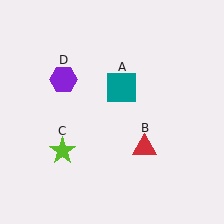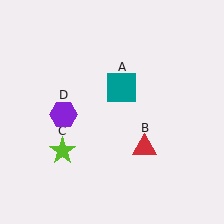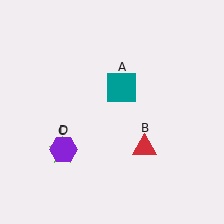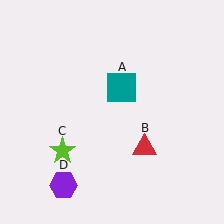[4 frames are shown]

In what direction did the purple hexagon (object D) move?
The purple hexagon (object D) moved down.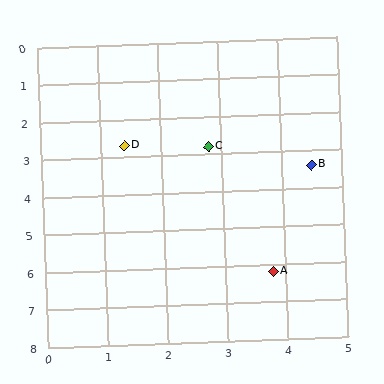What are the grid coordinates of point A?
Point A is at approximately (3.8, 6.2).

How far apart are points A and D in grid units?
Points A and D are about 4.2 grid units apart.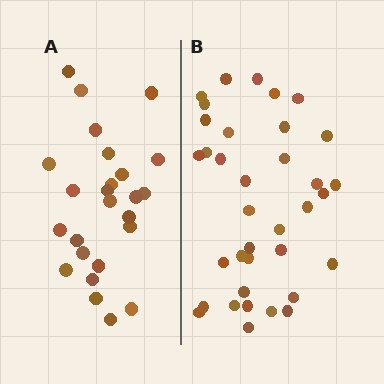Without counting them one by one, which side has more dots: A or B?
Region B (the right region) has more dots.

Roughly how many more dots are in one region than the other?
Region B has roughly 12 or so more dots than region A.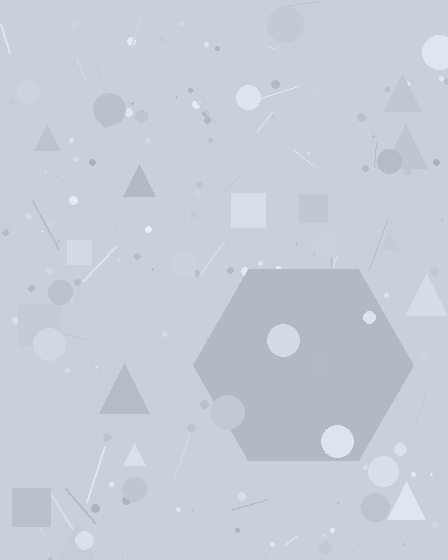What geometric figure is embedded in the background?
A hexagon is embedded in the background.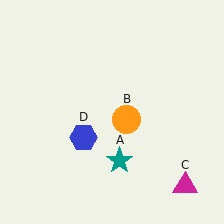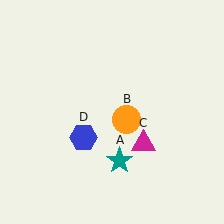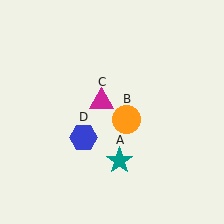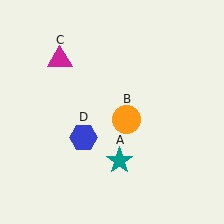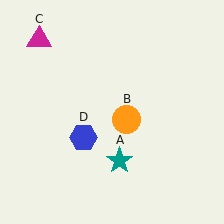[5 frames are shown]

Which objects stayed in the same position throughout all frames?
Teal star (object A) and orange circle (object B) and blue hexagon (object D) remained stationary.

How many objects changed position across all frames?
1 object changed position: magenta triangle (object C).